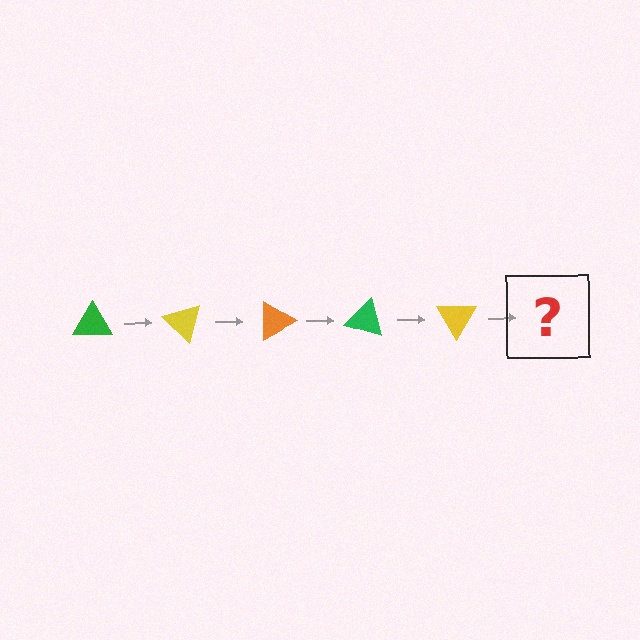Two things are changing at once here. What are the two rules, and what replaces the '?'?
The two rules are that it rotates 45 degrees each step and the color cycles through green, yellow, and orange. The '?' should be an orange triangle, rotated 225 degrees from the start.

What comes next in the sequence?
The next element should be an orange triangle, rotated 225 degrees from the start.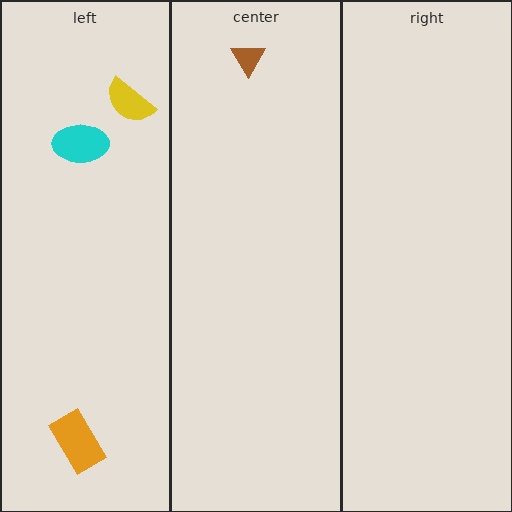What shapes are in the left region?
The cyan ellipse, the yellow semicircle, the orange rectangle.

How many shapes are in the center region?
1.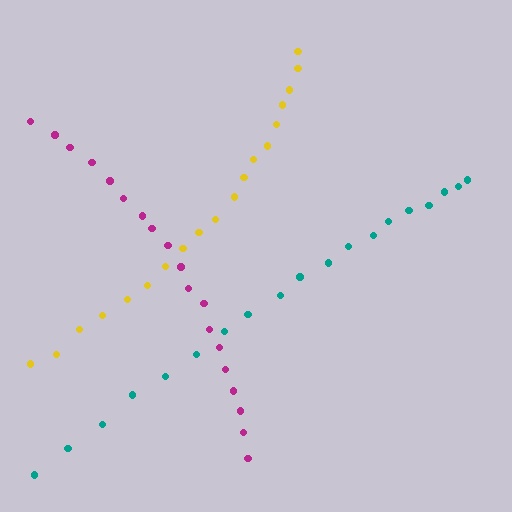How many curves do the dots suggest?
There are 3 distinct paths.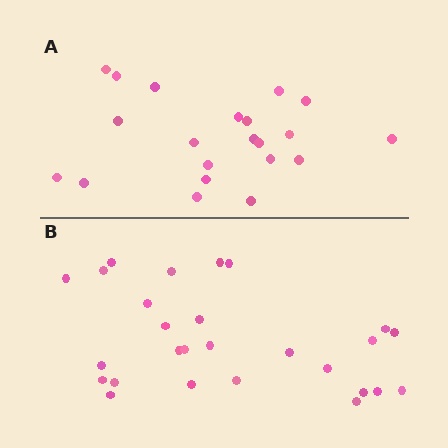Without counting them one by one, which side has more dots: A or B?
Region B (the bottom region) has more dots.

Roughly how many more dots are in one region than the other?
Region B has about 6 more dots than region A.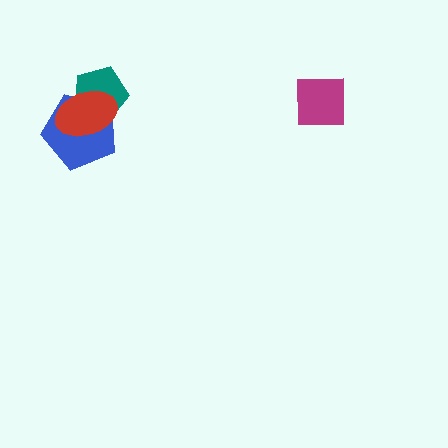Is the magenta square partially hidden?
No, no other shape covers it.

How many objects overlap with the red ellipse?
2 objects overlap with the red ellipse.